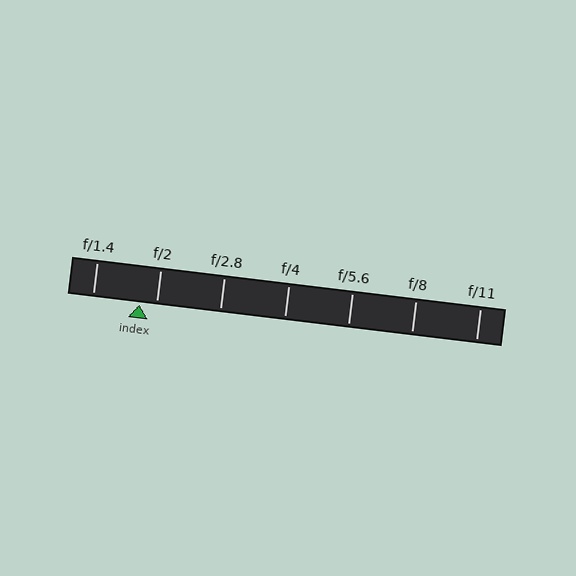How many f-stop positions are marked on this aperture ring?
There are 7 f-stop positions marked.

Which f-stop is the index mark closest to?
The index mark is closest to f/2.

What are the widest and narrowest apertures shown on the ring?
The widest aperture shown is f/1.4 and the narrowest is f/11.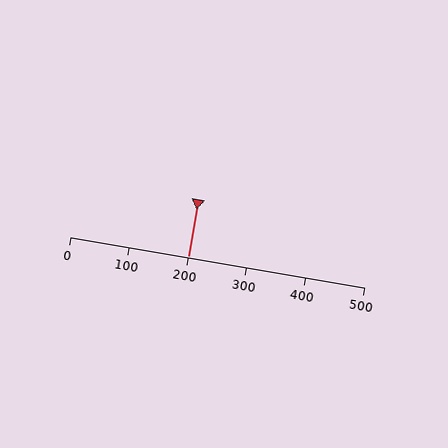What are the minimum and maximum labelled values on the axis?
The axis runs from 0 to 500.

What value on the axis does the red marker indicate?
The marker indicates approximately 200.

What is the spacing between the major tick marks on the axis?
The major ticks are spaced 100 apart.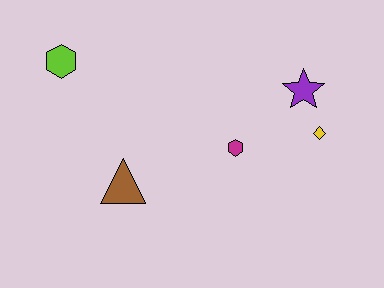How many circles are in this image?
There are no circles.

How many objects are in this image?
There are 5 objects.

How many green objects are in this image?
There are no green objects.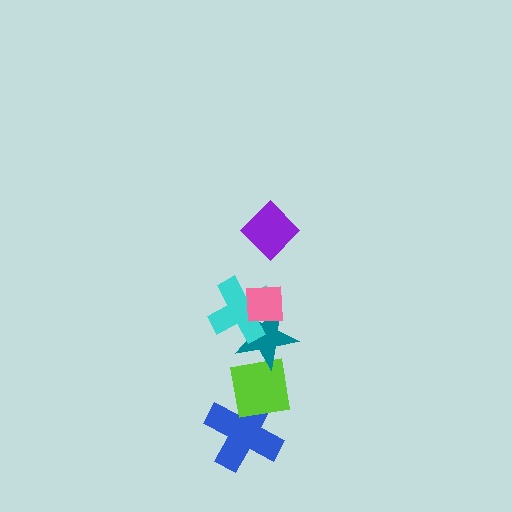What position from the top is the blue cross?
The blue cross is 6th from the top.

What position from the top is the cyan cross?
The cyan cross is 3rd from the top.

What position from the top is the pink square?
The pink square is 2nd from the top.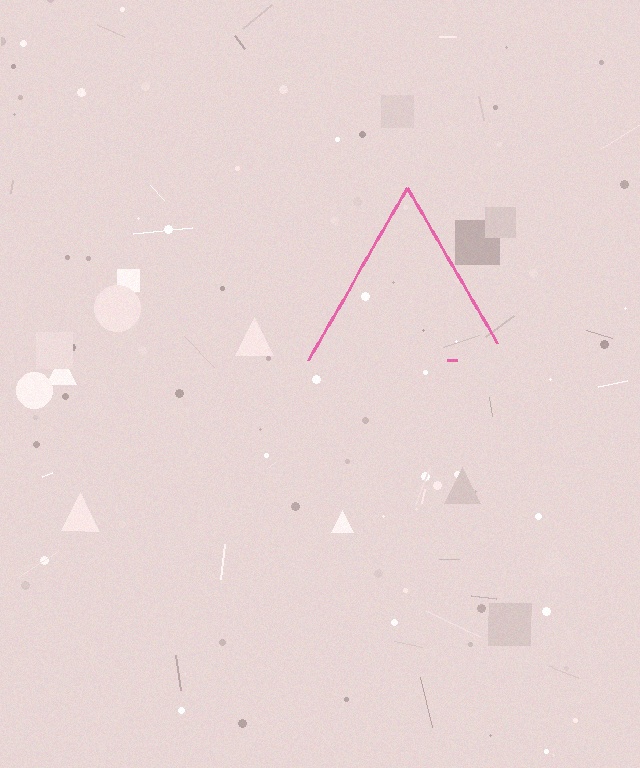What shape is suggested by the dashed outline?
The dashed outline suggests a triangle.